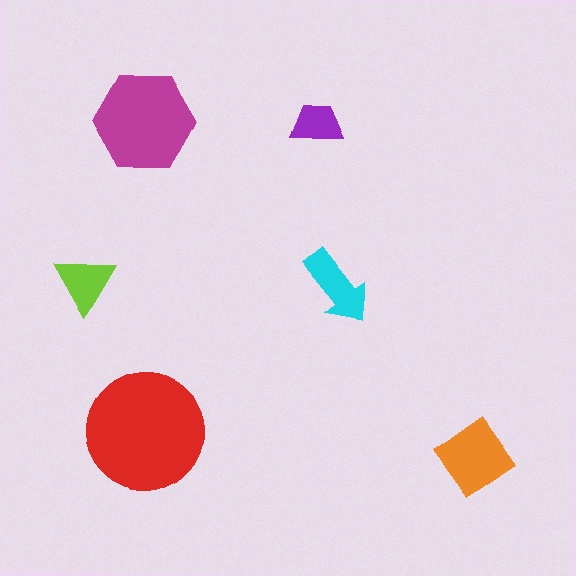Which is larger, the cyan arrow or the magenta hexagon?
The magenta hexagon.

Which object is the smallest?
The purple trapezoid.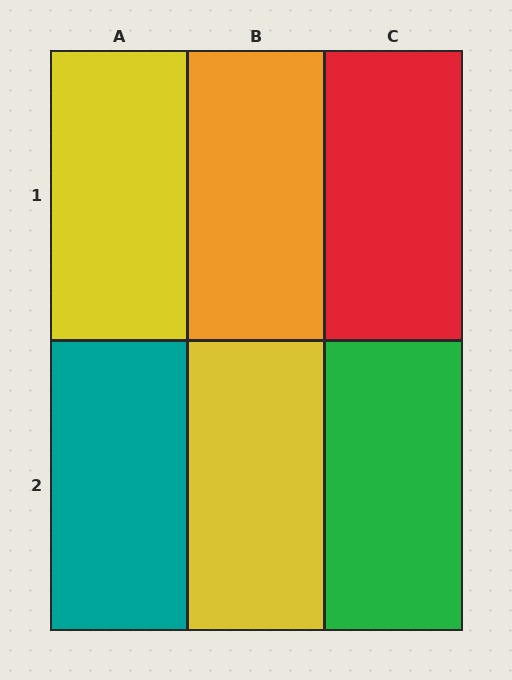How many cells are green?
1 cell is green.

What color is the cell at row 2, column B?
Yellow.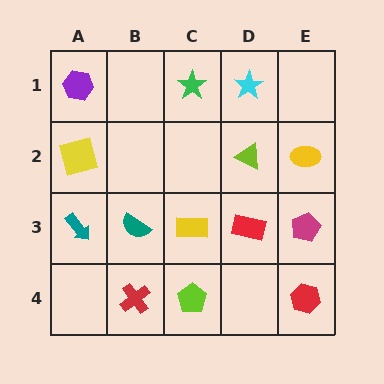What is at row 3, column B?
A teal semicircle.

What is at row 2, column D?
A lime triangle.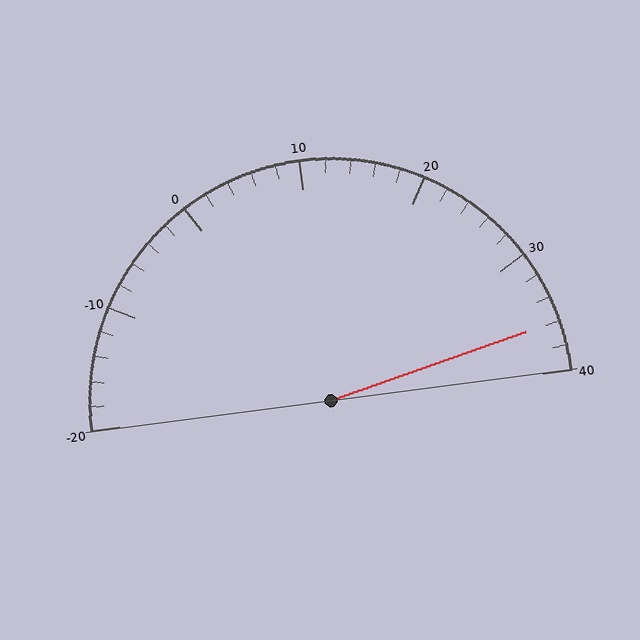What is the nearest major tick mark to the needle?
The nearest major tick mark is 40.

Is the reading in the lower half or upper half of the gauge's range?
The reading is in the upper half of the range (-20 to 40).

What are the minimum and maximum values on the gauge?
The gauge ranges from -20 to 40.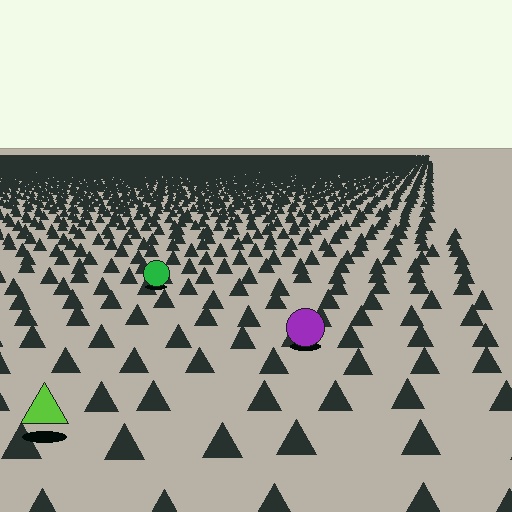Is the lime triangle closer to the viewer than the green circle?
Yes. The lime triangle is closer — you can tell from the texture gradient: the ground texture is coarser near it.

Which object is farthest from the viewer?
The green circle is farthest from the viewer. It appears smaller and the ground texture around it is denser.